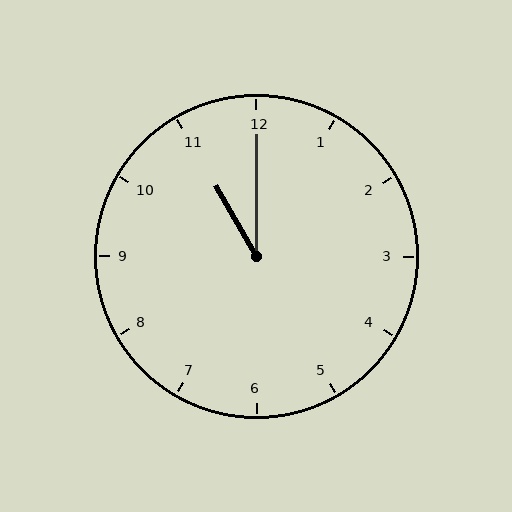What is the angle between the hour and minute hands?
Approximately 30 degrees.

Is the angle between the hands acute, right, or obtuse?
It is acute.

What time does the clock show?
11:00.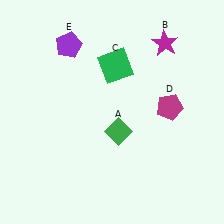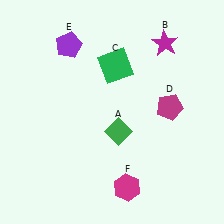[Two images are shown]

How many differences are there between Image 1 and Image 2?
There is 1 difference between the two images.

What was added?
A magenta hexagon (F) was added in Image 2.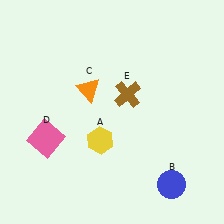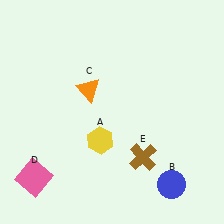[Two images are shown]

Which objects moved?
The objects that moved are: the pink square (D), the brown cross (E).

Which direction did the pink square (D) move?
The pink square (D) moved down.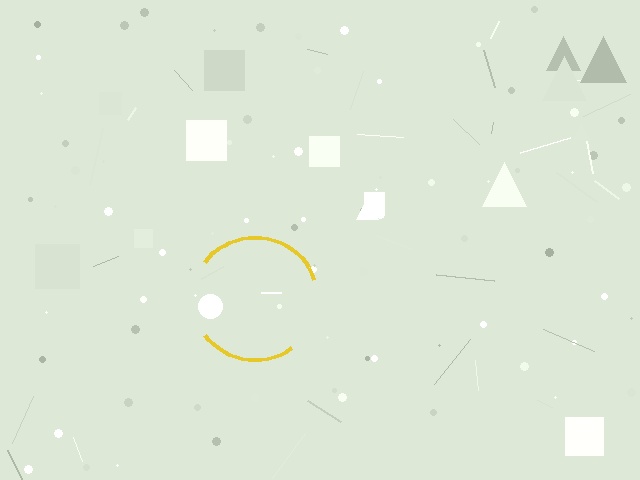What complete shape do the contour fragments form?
The contour fragments form a circle.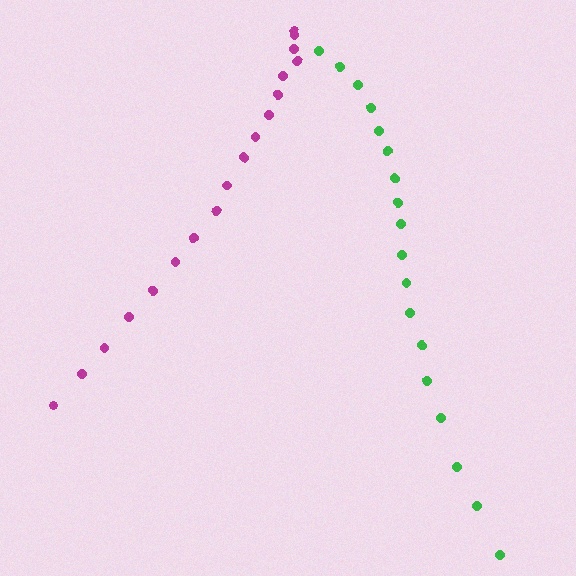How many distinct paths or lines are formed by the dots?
There are 2 distinct paths.